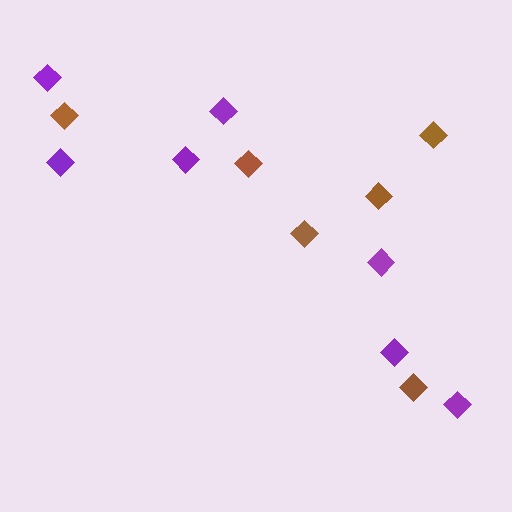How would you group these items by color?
There are 2 groups: one group of purple diamonds (7) and one group of brown diamonds (6).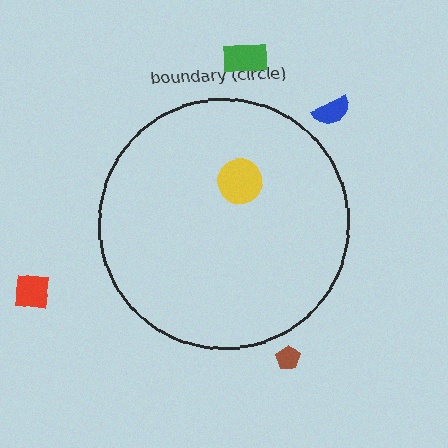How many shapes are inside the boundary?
1 inside, 4 outside.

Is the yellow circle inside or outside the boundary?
Inside.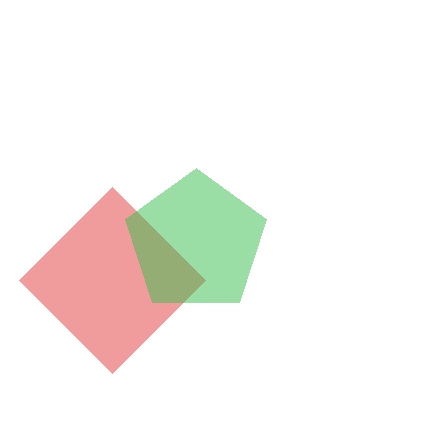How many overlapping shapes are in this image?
There are 2 overlapping shapes in the image.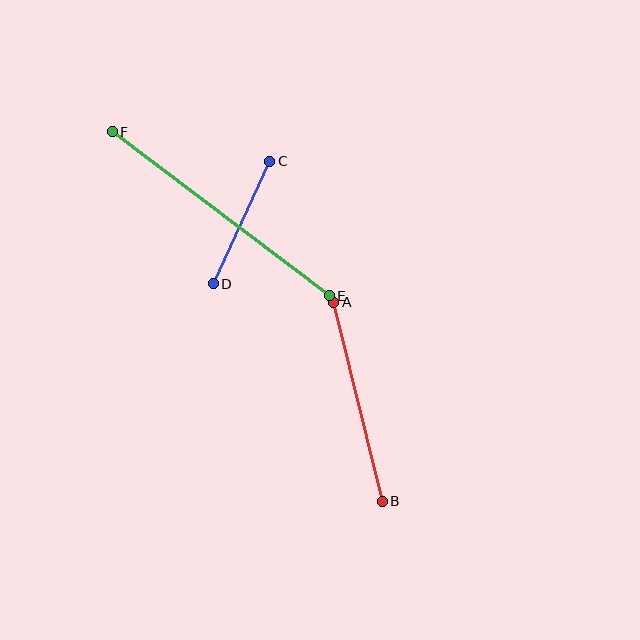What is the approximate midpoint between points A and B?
The midpoint is at approximately (358, 402) pixels.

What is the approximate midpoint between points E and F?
The midpoint is at approximately (221, 214) pixels.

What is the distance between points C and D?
The distance is approximately 135 pixels.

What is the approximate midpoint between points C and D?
The midpoint is at approximately (241, 223) pixels.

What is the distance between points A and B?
The distance is approximately 205 pixels.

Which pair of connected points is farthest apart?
Points E and F are farthest apart.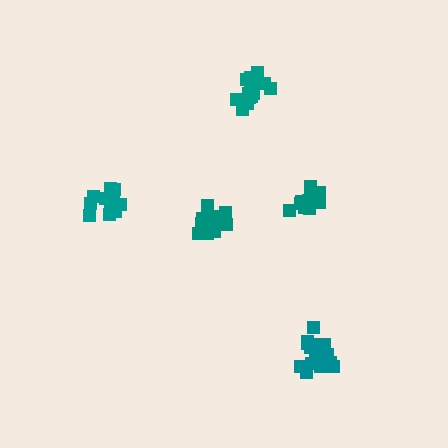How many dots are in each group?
Group 1: 16 dots, Group 2: 15 dots, Group 3: 14 dots, Group 4: 18 dots, Group 5: 17 dots (80 total).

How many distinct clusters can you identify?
There are 5 distinct clusters.